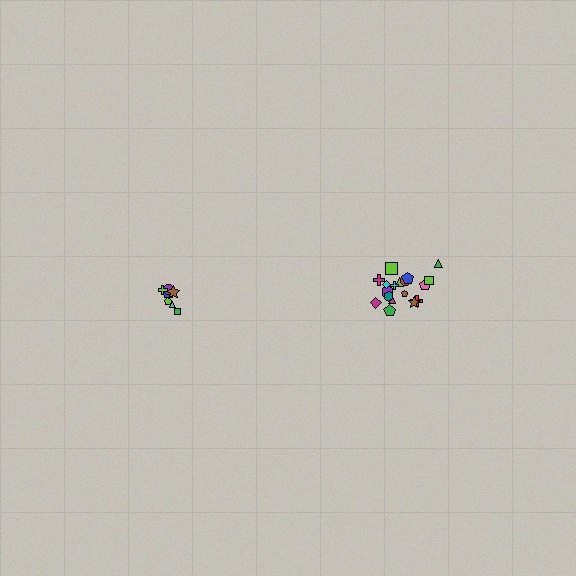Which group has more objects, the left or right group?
The right group.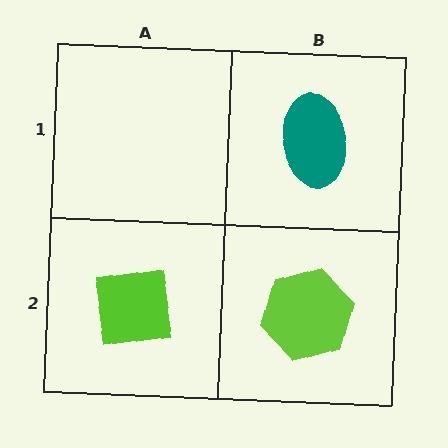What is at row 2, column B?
A lime hexagon.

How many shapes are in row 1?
1 shape.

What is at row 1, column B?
A teal ellipse.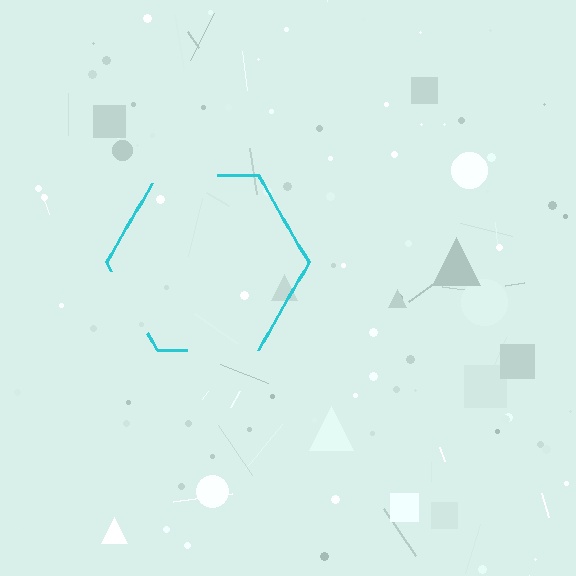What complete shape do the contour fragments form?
The contour fragments form a hexagon.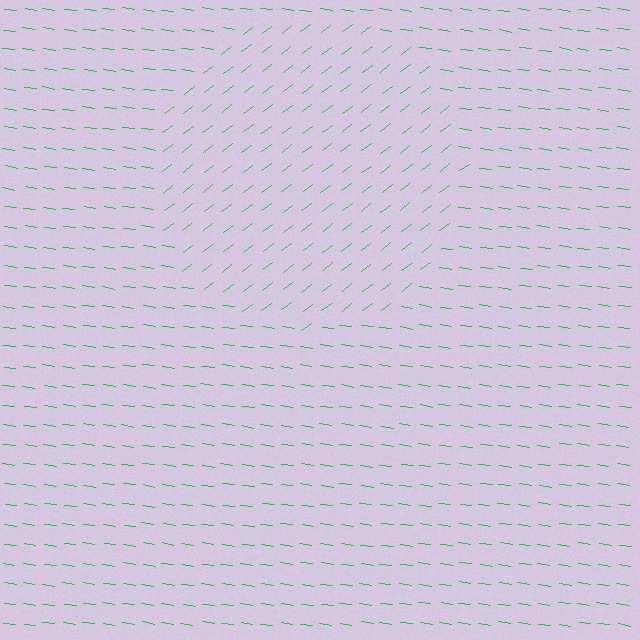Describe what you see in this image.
The image is filled with small green line segments. A circle region in the image has lines oriented differently from the surrounding lines, creating a visible texture boundary.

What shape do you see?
I see a circle.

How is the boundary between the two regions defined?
The boundary is defined purely by a change in line orientation (approximately 45 degrees difference). All lines are the same color and thickness.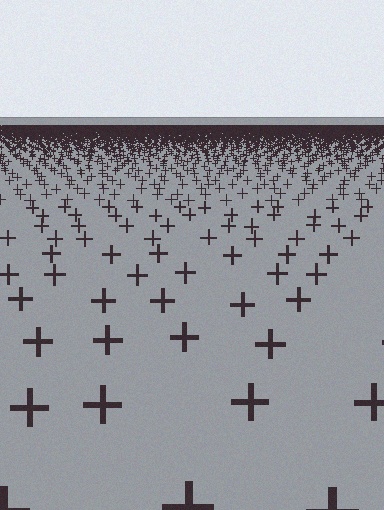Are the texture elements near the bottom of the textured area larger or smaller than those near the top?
Larger. Near the bottom, elements are closer to the viewer and appear at a bigger on-screen size.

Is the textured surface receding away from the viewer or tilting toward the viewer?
The surface is receding away from the viewer. Texture elements get smaller and denser toward the top.